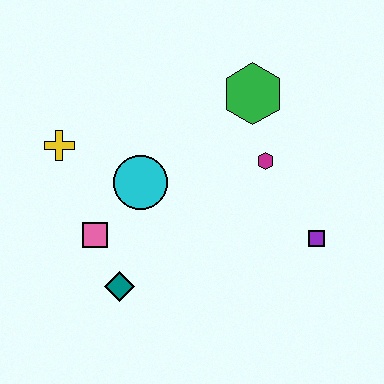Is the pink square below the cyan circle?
Yes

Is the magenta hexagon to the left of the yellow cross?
No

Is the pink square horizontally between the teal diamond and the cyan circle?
No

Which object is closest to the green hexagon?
The magenta hexagon is closest to the green hexagon.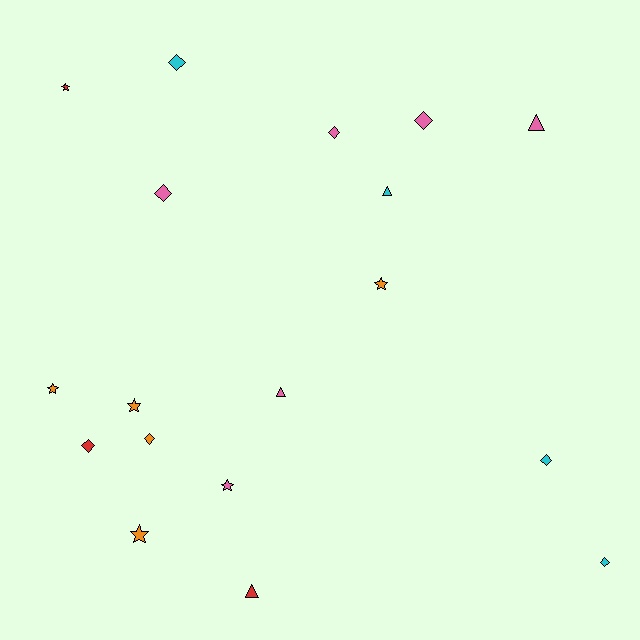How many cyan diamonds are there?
There are 3 cyan diamonds.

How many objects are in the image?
There are 18 objects.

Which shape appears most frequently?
Diamond, with 8 objects.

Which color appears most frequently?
Pink, with 6 objects.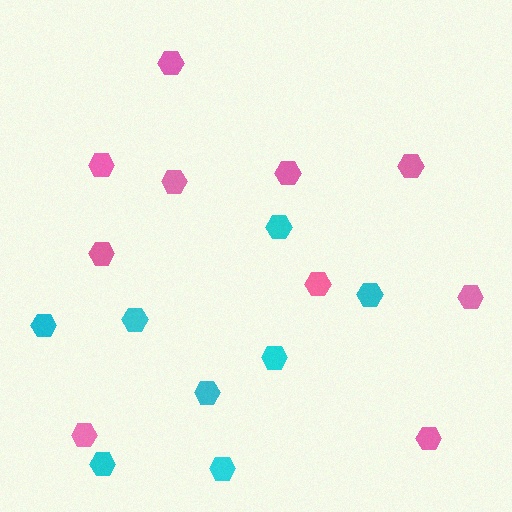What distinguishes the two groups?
There are 2 groups: one group of pink hexagons (10) and one group of cyan hexagons (8).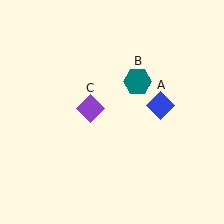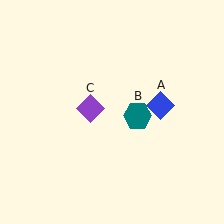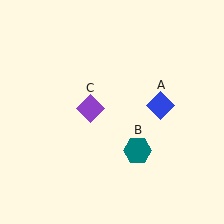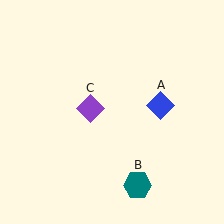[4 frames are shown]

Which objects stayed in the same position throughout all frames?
Blue diamond (object A) and purple diamond (object C) remained stationary.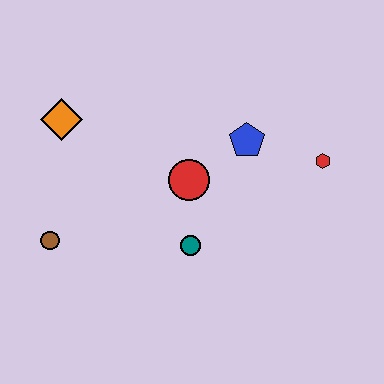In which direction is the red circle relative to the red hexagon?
The red circle is to the left of the red hexagon.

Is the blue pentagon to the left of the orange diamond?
No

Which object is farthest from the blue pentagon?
The brown circle is farthest from the blue pentagon.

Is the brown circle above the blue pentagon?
No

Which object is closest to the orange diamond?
The brown circle is closest to the orange diamond.